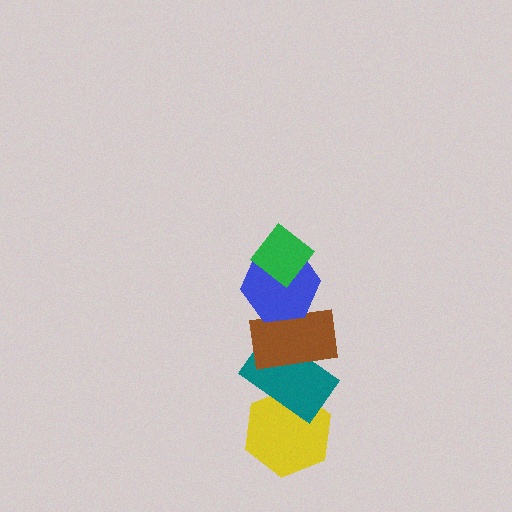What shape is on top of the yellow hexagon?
The teal rectangle is on top of the yellow hexagon.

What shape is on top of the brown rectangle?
The blue hexagon is on top of the brown rectangle.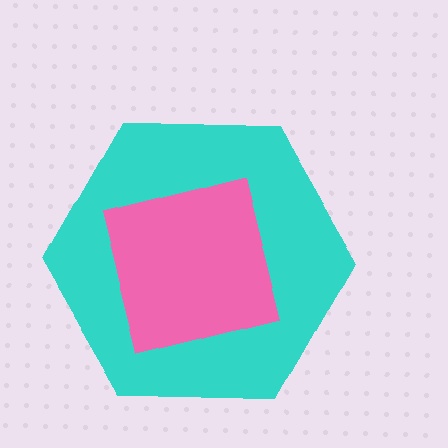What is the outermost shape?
The cyan hexagon.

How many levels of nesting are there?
2.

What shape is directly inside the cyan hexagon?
The pink square.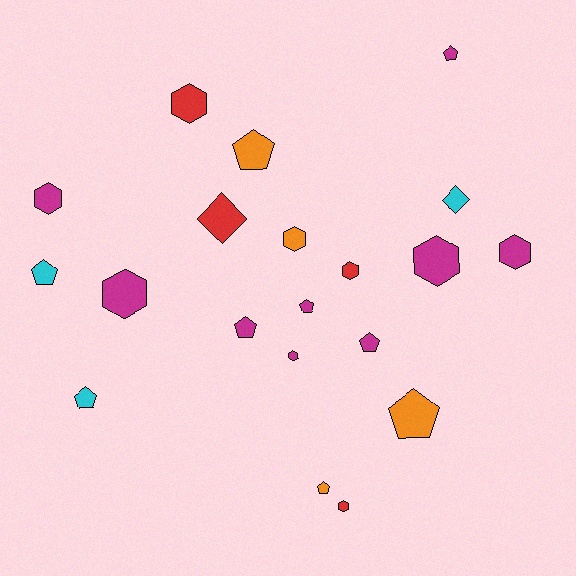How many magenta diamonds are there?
There are no magenta diamonds.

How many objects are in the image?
There are 20 objects.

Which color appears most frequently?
Magenta, with 9 objects.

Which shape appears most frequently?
Hexagon, with 9 objects.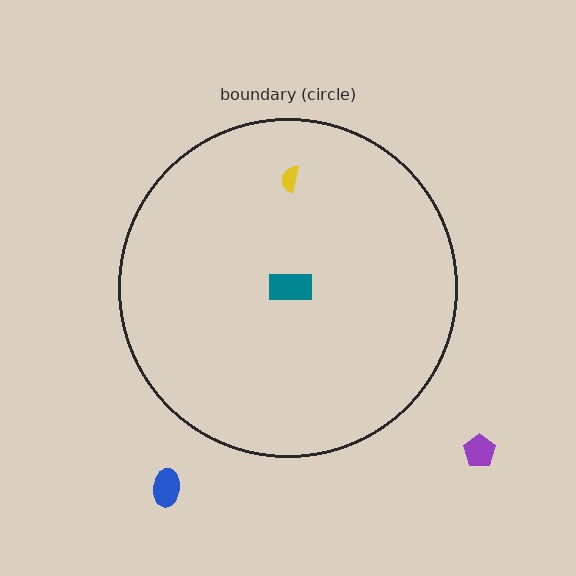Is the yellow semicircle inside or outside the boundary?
Inside.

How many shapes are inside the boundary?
2 inside, 2 outside.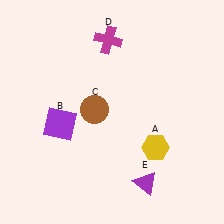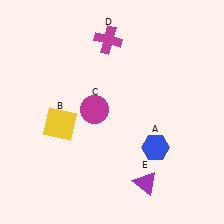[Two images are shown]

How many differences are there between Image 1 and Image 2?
There are 3 differences between the two images.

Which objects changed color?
A changed from yellow to blue. B changed from purple to yellow. C changed from brown to magenta.